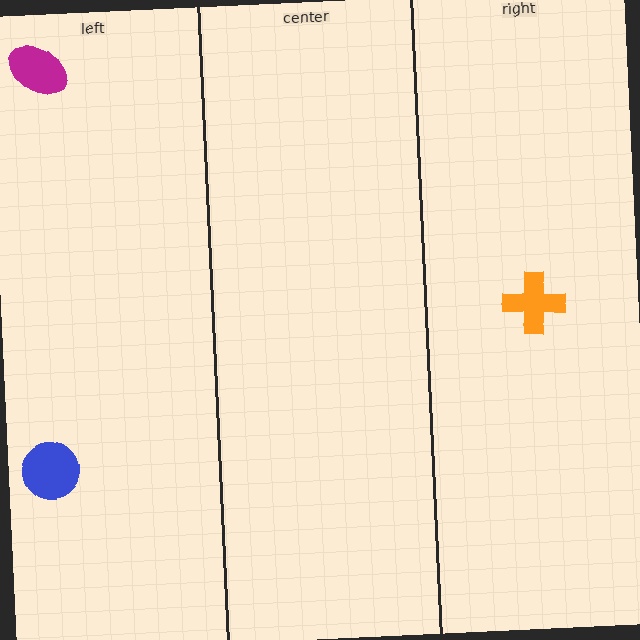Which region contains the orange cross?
The right region.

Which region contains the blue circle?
The left region.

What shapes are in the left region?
The magenta ellipse, the blue circle.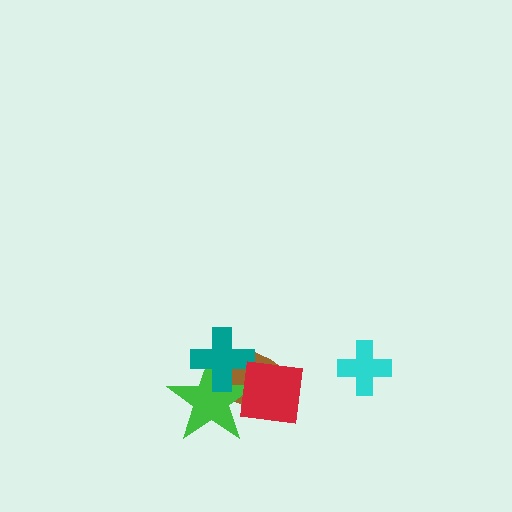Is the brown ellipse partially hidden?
Yes, it is partially covered by another shape.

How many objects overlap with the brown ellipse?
3 objects overlap with the brown ellipse.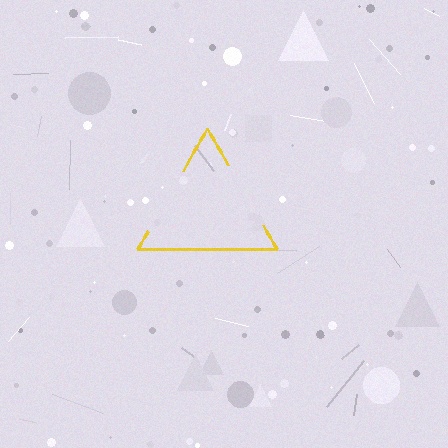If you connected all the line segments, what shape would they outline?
They would outline a triangle.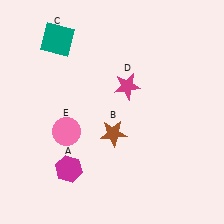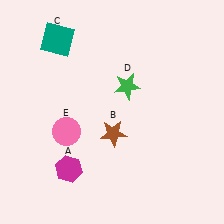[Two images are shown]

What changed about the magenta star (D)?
In Image 1, D is magenta. In Image 2, it changed to green.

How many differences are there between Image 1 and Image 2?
There is 1 difference between the two images.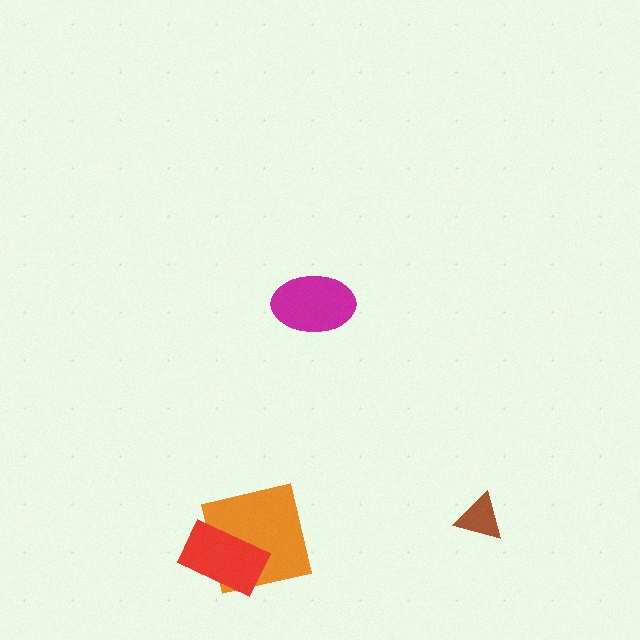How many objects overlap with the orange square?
1 object overlaps with the orange square.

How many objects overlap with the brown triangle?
0 objects overlap with the brown triangle.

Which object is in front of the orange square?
The red rectangle is in front of the orange square.